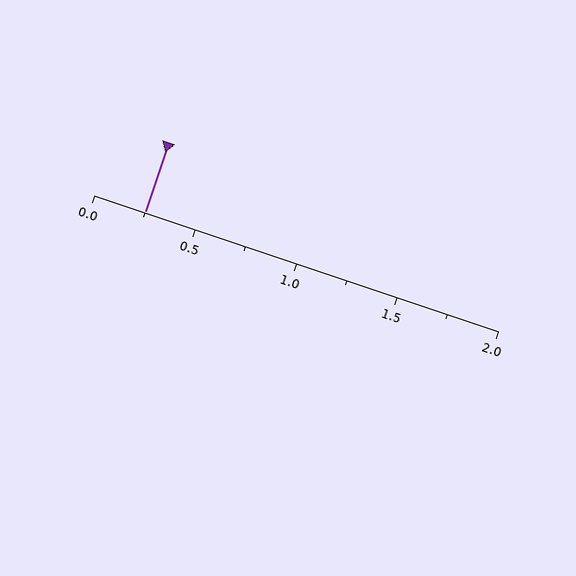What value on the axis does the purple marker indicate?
The marker indicates approximately 0.25.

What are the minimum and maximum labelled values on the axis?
The axis runs from 0.0 to 2.0.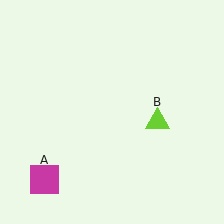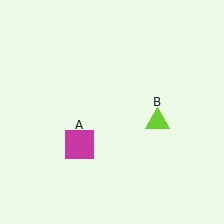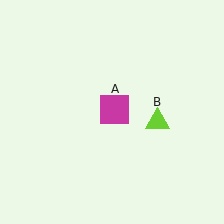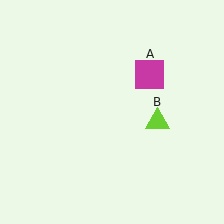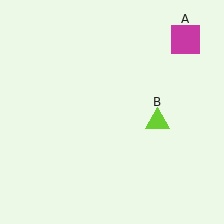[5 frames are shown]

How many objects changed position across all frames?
1 object changed position: magenta square (object A).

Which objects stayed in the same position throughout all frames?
Lime triangle (object B) remained stationary.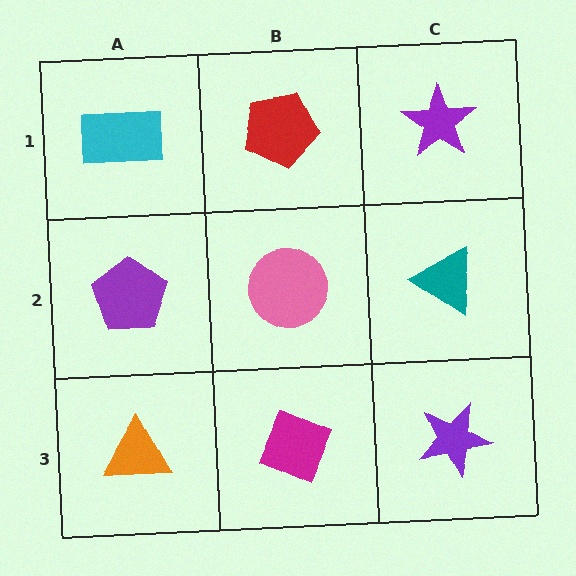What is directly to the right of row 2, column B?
A teal triangle.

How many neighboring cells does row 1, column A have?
2.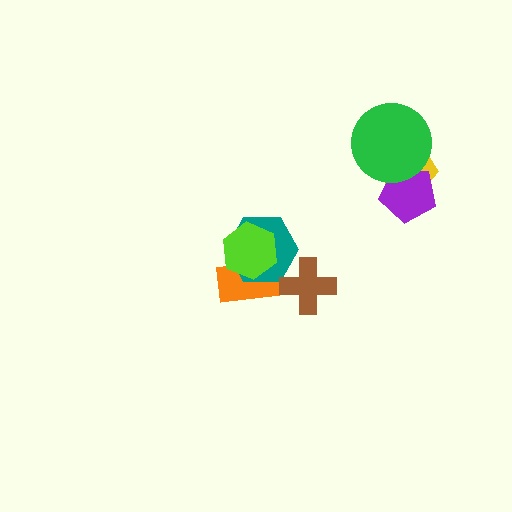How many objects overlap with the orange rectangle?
2 objects overlap with the orange rectangle.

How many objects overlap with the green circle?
2 objects overlap with the green circle.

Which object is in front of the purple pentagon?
The green circle is in front of the purple pentagon.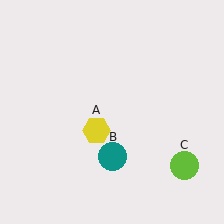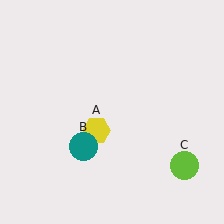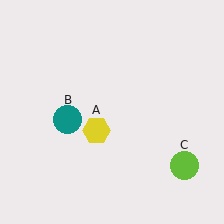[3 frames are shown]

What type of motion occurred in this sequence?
The teal circle (object B) rotated clockwise around the center of the scene.